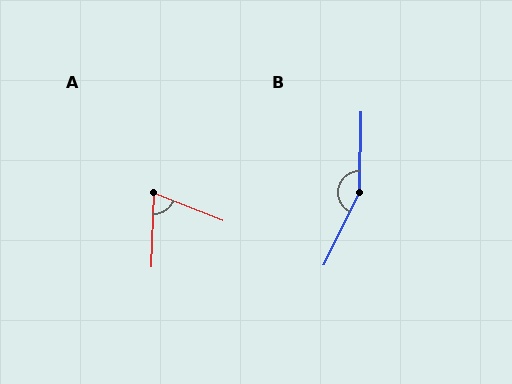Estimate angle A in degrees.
Approximately 70 degrees.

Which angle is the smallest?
A, at approximately 70 degrees.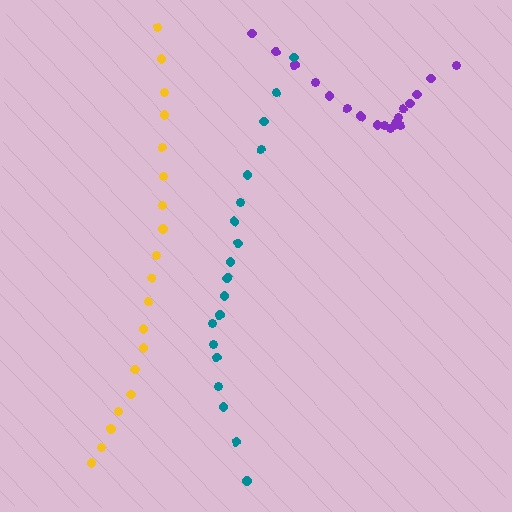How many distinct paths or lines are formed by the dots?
There are 3 distinct paths.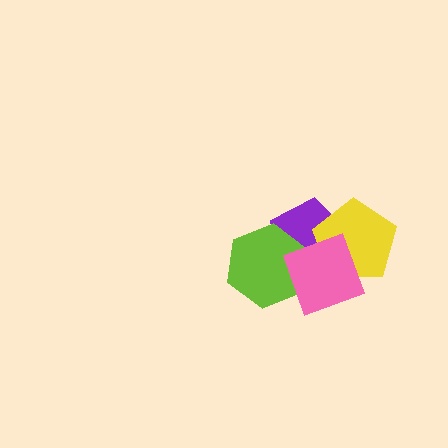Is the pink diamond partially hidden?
No, no other shape covers it.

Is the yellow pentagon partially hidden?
Yes, it is partially covered by another shape.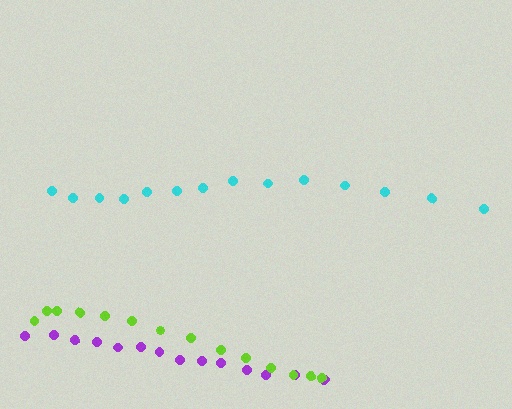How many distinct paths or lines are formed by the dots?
There are 3 distinct paths.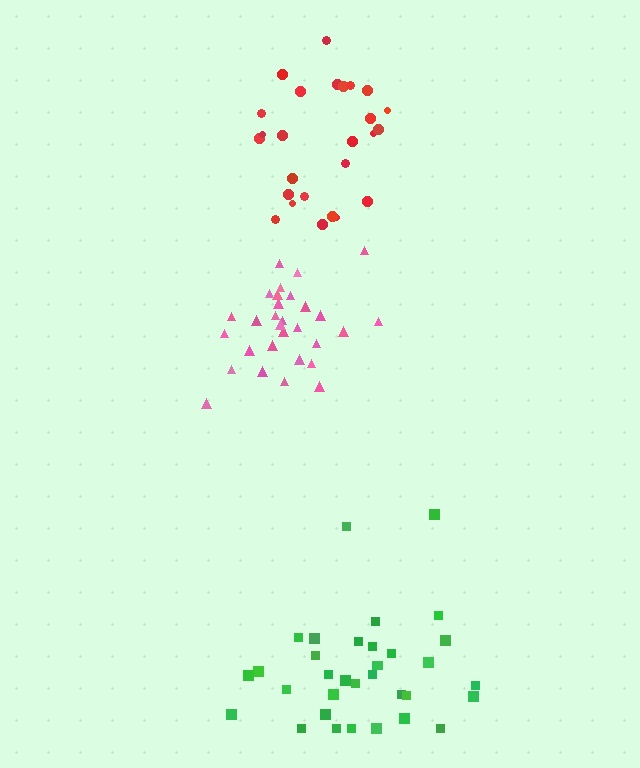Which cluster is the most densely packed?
Pink.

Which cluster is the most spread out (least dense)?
Green.